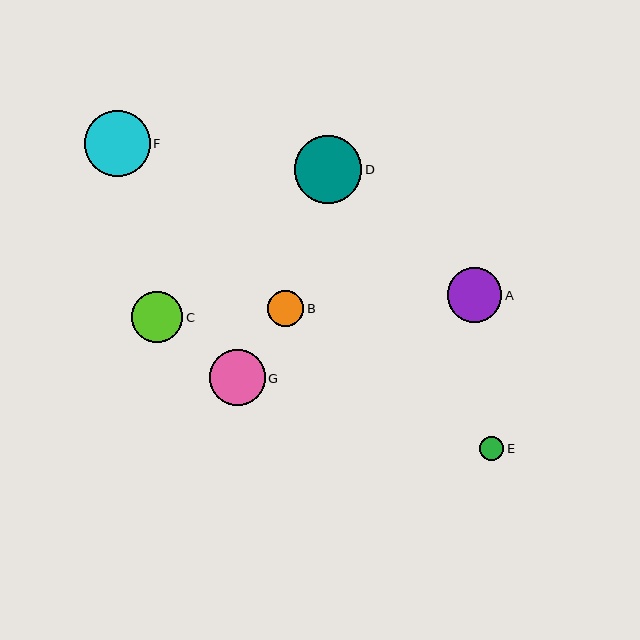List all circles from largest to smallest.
From largest to smallest: D, F, G, A, C, B, E.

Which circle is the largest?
Circle D is the largest with a size of approximately 67 pixels.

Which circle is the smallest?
Circle E is the smallest with a size of approximately 24 pixels.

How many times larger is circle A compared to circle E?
Circle A is approximately 2.3 times the size of circle E.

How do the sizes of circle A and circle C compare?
Circle A and circle C are approximately the same size.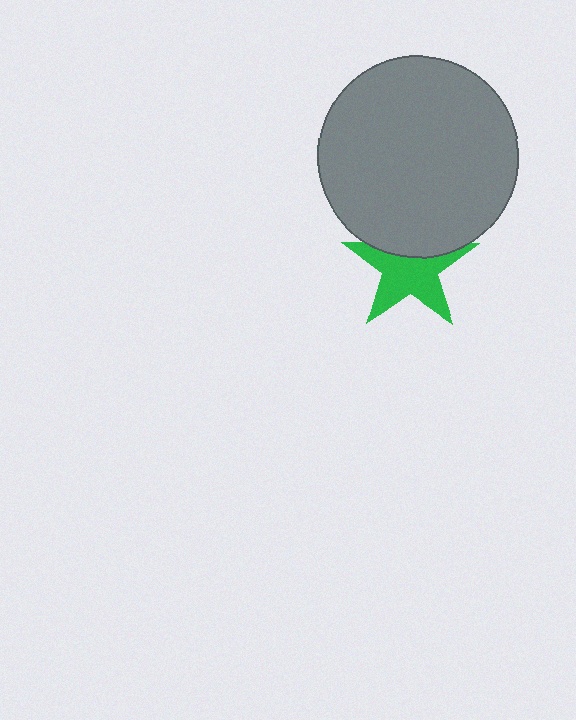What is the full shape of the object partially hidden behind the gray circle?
The partially hidden object is a green star.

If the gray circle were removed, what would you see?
You would see the complete green star.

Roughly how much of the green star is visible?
Most of it is visible (roughly 67%).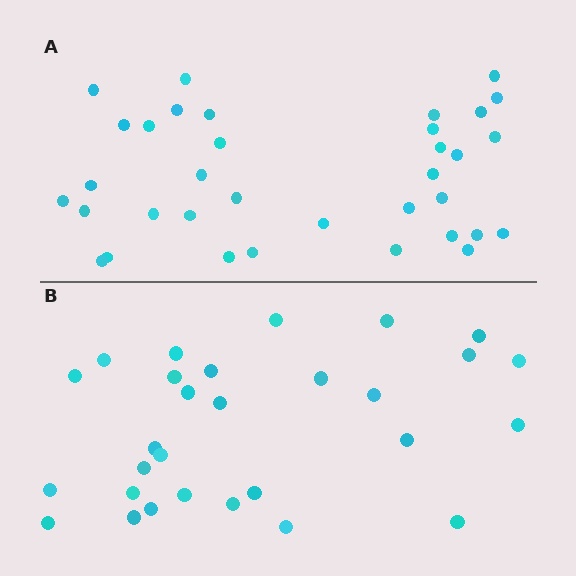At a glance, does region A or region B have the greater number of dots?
Region A (the top region) has more dots.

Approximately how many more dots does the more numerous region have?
Region A has about 6 more dots than region B.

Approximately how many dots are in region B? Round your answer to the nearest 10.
About 30 dots. (The exact count is 29, which rounds to 30.)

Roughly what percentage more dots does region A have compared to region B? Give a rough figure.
About 20% more.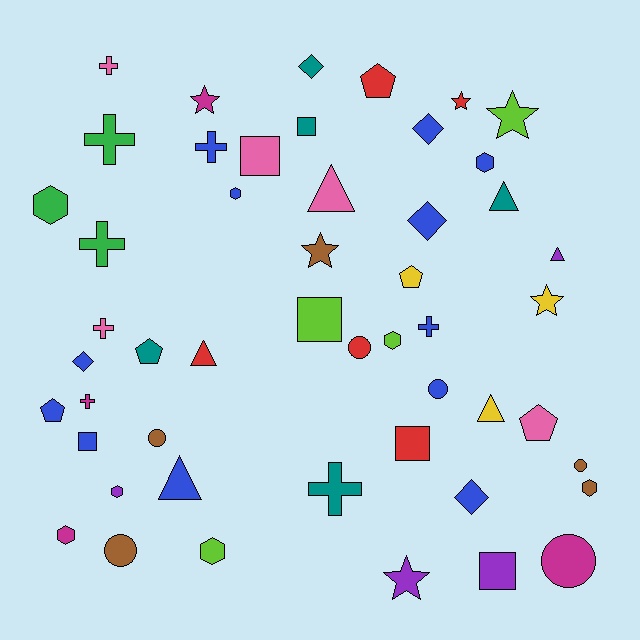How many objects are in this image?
There are 50 objects.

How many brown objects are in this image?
There are 5 brown objects.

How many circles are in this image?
There are 6 circles.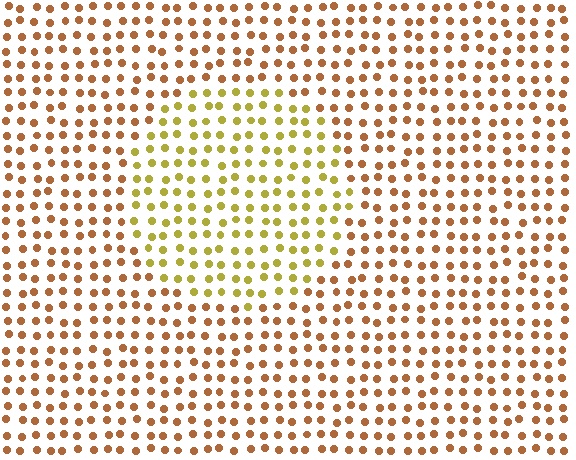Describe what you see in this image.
The image is filled with small brown elements in a uniform arrangement. A circle-shaped region is visible where the elements are tinted to a slightly different hue, forming a subtle color boundary.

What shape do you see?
I see a circle.